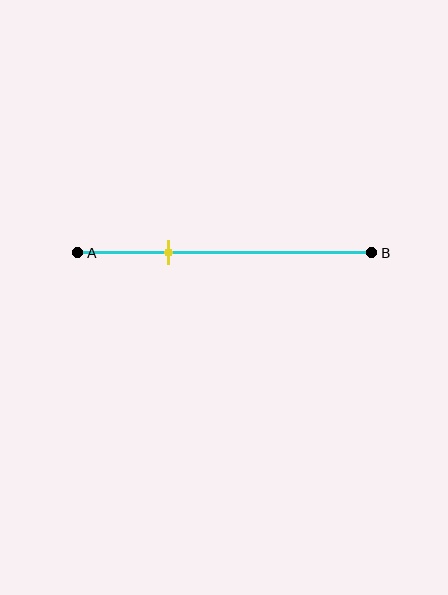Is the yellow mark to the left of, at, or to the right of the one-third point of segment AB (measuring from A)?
The yellow mark is approximately at the one-third point of segment AB.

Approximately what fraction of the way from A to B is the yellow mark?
The yellow mark is approximately 30% of the way from A to B.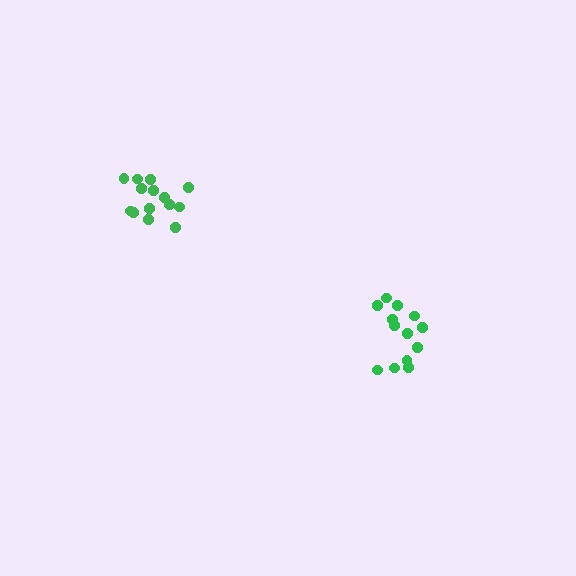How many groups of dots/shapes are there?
There are 2 groups.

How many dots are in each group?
Group 1: 14 dots, Group 2: 13 dots (27 total).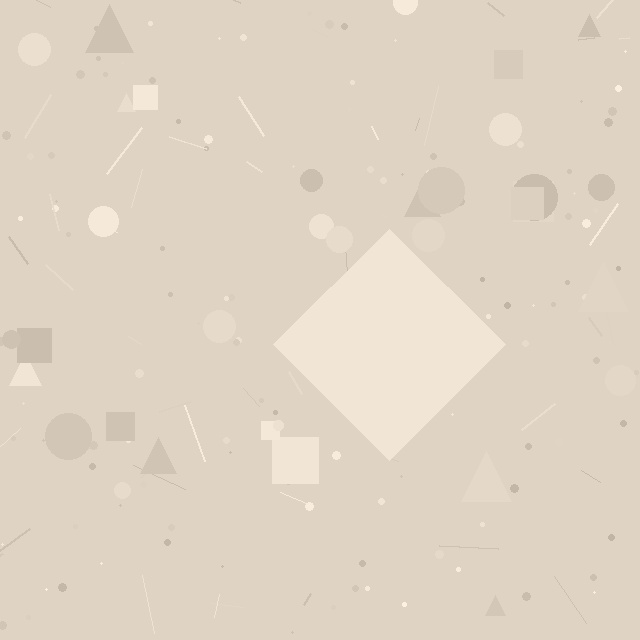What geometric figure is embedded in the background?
A diamond is embedded in the background.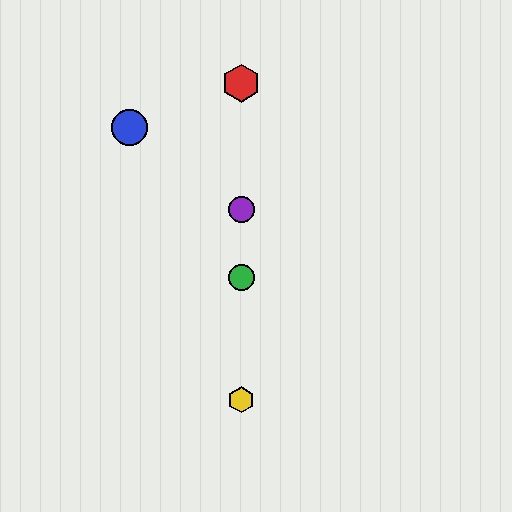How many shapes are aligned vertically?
4 shapes (the red hexagon, the green circle, the yellow hexagon, the purple circle) are aligned vertically.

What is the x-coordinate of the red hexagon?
The red hexagon is at x≈241.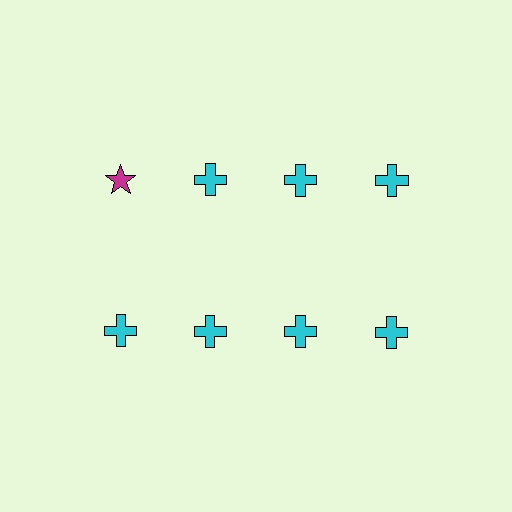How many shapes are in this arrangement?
There are 8 shapes arranged in a grid pattern.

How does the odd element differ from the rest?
It differs in both color (magenta instead of cyan) and shape (star instead of cross).